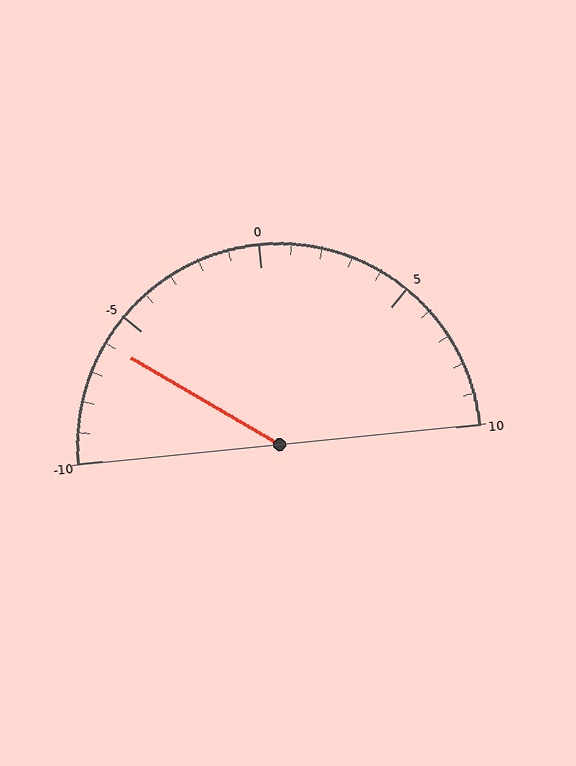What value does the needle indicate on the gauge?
The needle indicates approximately -6.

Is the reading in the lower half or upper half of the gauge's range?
The reading is in the lower half of the range (-10 to 10).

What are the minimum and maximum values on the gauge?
The gauge ranges from -10 to 10.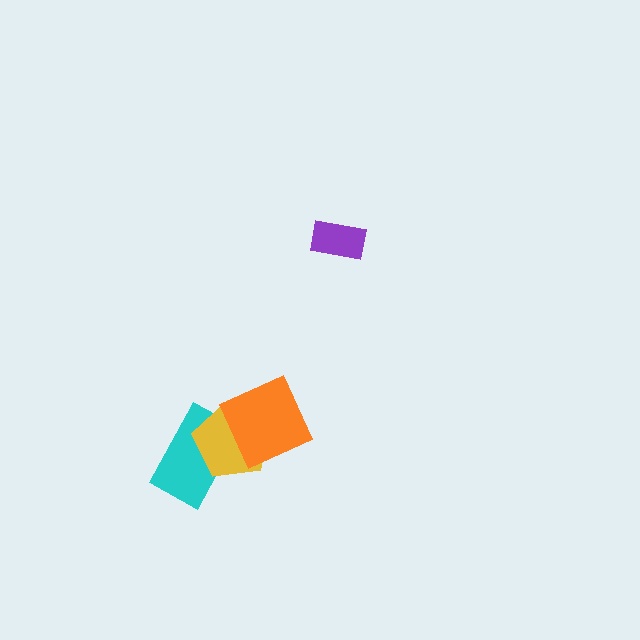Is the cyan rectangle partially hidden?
Yes, it is partially covered by another shape.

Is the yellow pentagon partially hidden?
Yes, it is partially covered by another shape.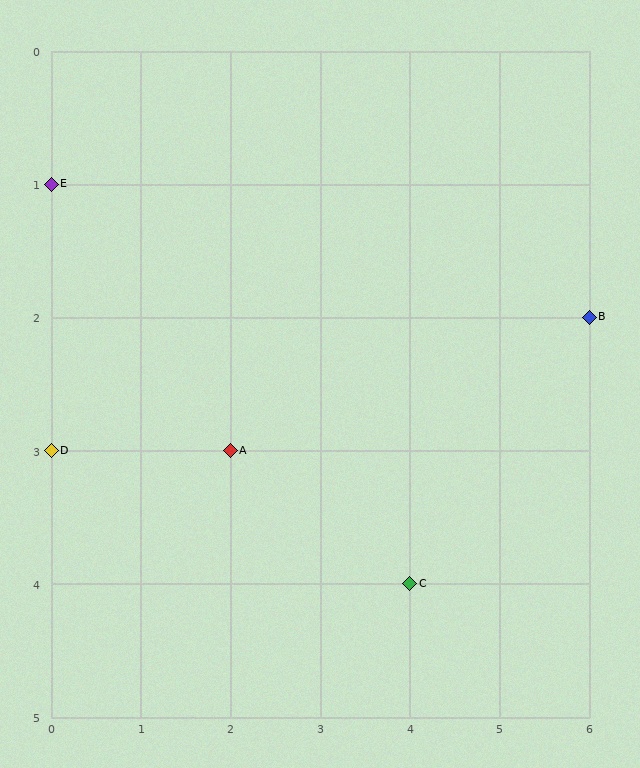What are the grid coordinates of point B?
Point B is at grid coordinates (6, 2).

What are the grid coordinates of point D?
Point D is at grid coordinates (0, 3).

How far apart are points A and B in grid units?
Points A and B are 4 columns and 1 row apart (about 4.1 grid units diagonally).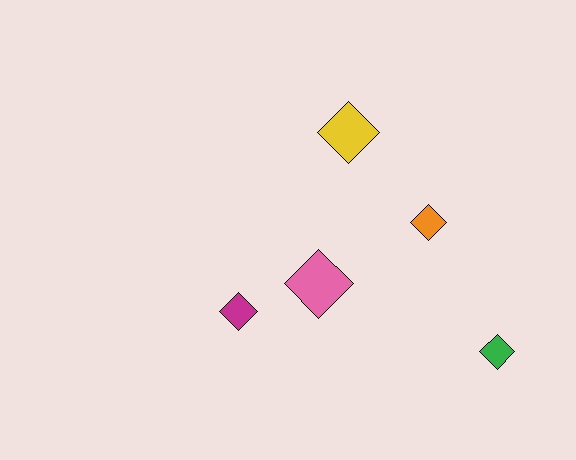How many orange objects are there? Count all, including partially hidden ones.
There is 1 orange object.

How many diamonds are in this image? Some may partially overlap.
There are 5 diamonds.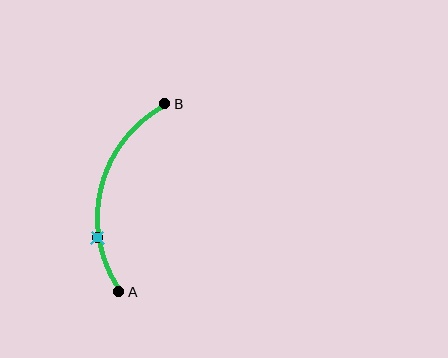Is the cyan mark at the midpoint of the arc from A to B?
No. The cyan mark lies on the arc but is closer to endpoint A. The arc midpoint would be at the point on the curve equidistant along the arc from both A and B.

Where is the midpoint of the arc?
The arc midpoint is the point on the curve farthest from the straight line joining A and B. It sits to the left of that line.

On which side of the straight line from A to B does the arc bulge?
The arc bulges to the left of the straight line connecting A and B.